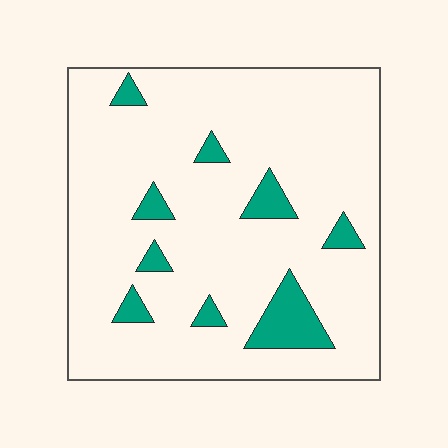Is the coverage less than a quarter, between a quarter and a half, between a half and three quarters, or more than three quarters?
Less than a quarter.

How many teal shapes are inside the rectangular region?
9.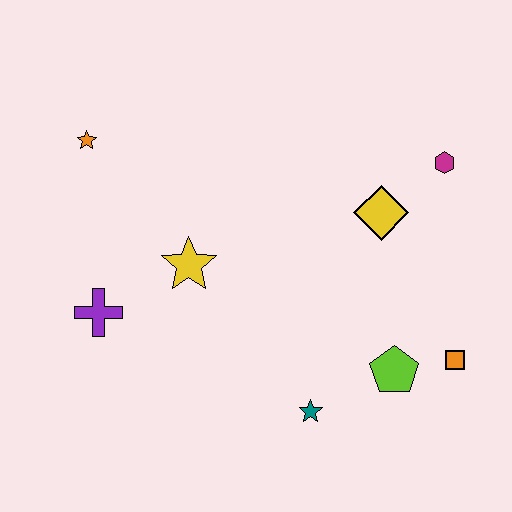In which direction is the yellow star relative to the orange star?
The yellow star is below the orange star.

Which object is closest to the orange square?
The lime pentagon is closest to the orange square.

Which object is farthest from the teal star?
The orange star is farthest from the teal star.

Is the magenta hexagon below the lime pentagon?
No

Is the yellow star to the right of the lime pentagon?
No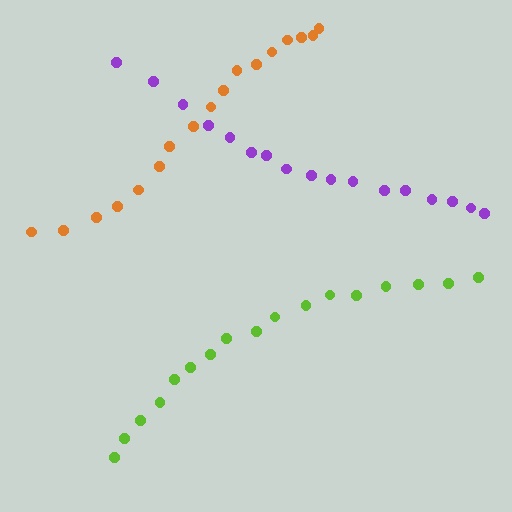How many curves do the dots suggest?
There are 3 distinct paths.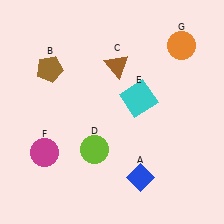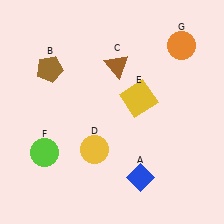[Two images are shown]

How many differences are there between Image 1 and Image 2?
There are 3 differences between the two images.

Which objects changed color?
D changed from lime to yellow. E changed from cyan to yellow. F changed from magenta to lime.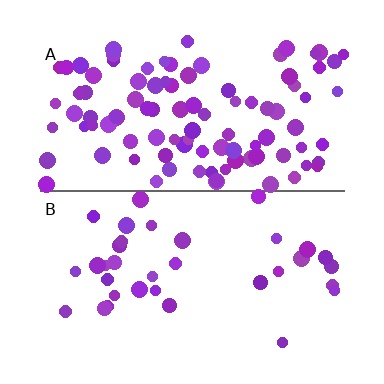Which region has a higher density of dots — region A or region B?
A (the top).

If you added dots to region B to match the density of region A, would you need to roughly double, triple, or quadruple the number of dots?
Approximately triple.